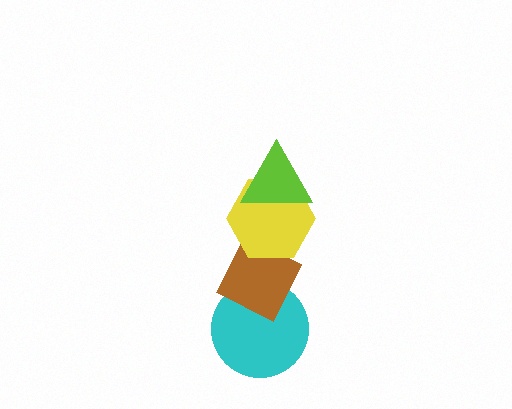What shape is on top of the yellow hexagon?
The lime triangle is on top of the yellow hexagon.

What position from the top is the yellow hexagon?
The yellow hexagon is 2nd from the top.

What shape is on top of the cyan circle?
The brown diamond is on top of the cyan circle.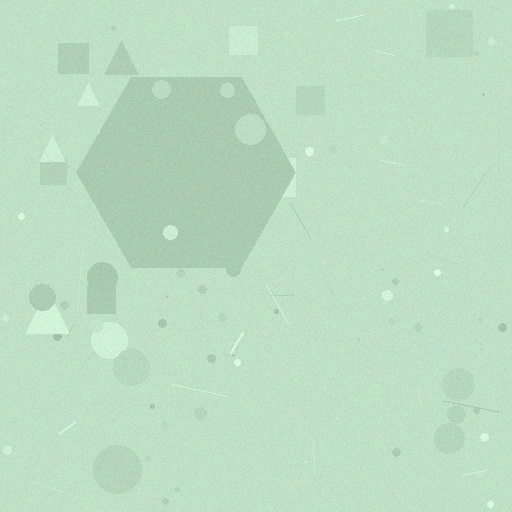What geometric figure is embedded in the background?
A hexagon is embedded in the background.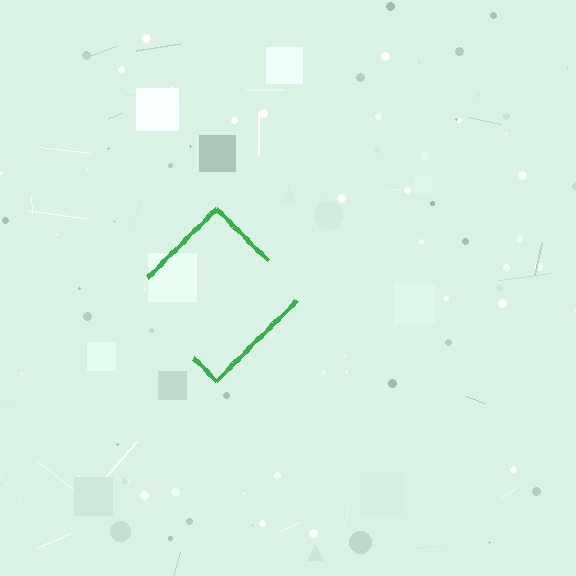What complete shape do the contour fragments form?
The contour fragments form a diamond.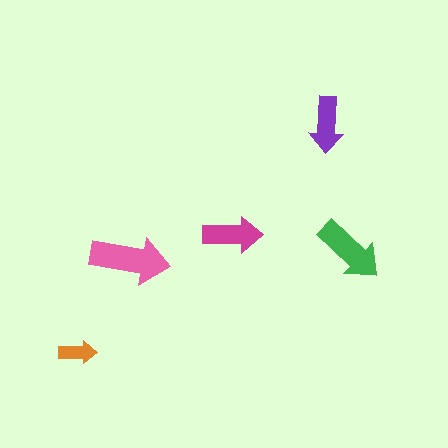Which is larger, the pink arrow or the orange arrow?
The pink one.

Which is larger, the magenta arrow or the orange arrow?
The magenta one.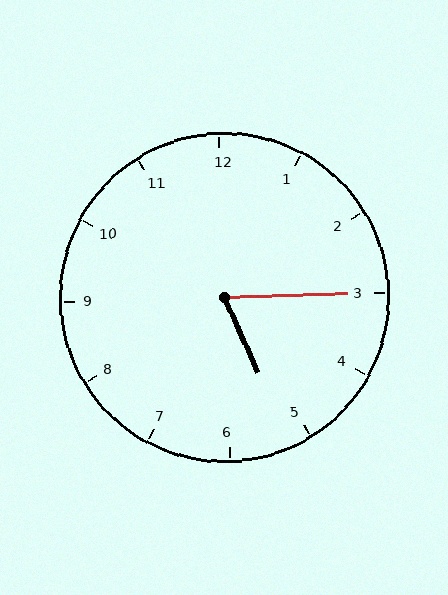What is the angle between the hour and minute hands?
Approximately 68 degrees.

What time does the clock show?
5:15.